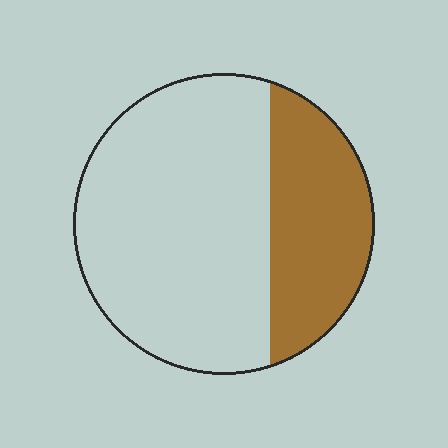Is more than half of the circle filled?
No.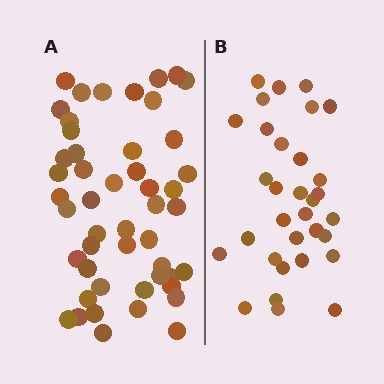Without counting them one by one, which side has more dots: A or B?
Region A (the left region) has more dots.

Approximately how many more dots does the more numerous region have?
Region A has approximately 15 more dots than region B.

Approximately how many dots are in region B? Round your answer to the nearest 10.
About 30 dots. (The exact count is 32, which rounds to 30.)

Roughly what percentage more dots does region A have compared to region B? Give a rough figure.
About 55% more.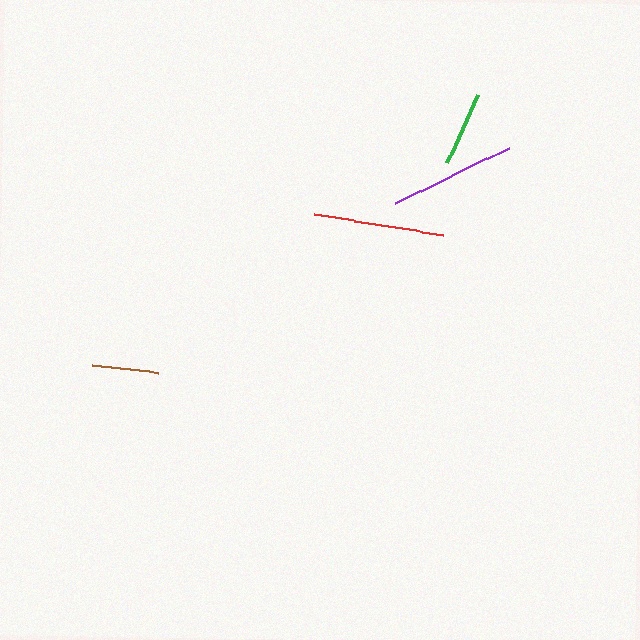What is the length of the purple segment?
The purple segment is approximately 127 pixels long.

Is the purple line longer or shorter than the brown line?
The purple line is longer than the brown line.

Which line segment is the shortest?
The brown line is the shortest at approximately 66 pixels.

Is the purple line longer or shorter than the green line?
The purple line is longer than the green line.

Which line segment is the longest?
The red line is the longest at approximately 132 pixels.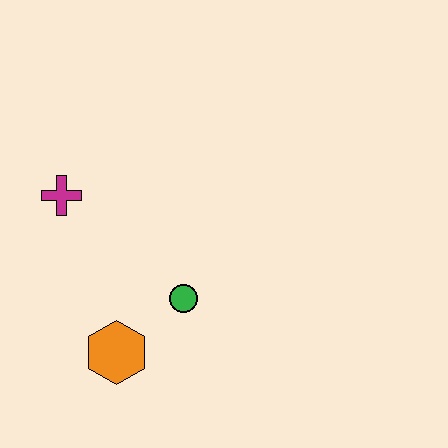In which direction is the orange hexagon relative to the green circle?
The orange hexagon is to the left of the green circle.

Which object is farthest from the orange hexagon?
The magenta cross is farthest from the orange hexagon.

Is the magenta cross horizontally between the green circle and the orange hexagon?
No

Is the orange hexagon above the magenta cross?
No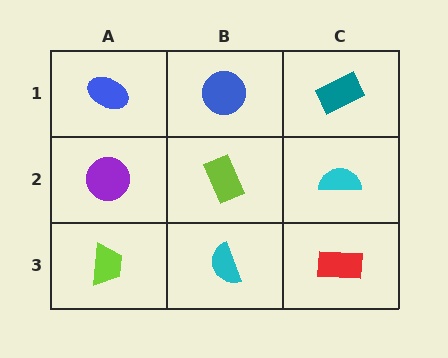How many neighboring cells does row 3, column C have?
2.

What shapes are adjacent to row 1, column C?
A cyan semicircle (row 2, column C), a blue circle (row 1, column B).